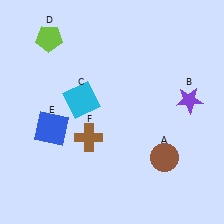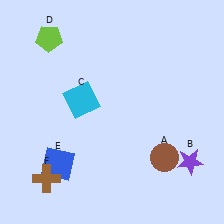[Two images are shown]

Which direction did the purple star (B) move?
The purple star (B) moved down.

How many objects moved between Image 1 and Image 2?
3 objects moved between the two images.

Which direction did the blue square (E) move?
The blue square (E) moved down.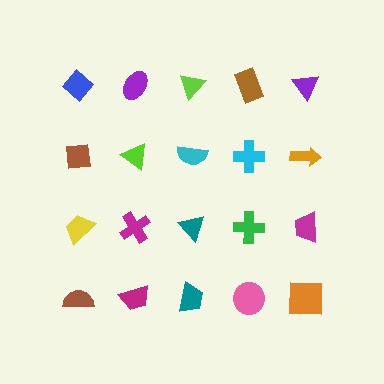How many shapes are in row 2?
5 shapes.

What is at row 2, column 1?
A brown square.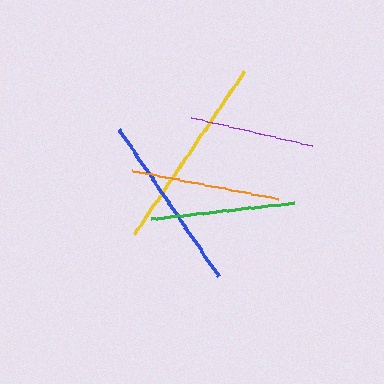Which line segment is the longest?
The yellow line is the longest at approximately 196 pixels.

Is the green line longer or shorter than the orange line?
The orange line is longer than the green line.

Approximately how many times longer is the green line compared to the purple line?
The green line is approximately 1.2 times the length of the purple line.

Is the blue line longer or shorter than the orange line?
The blue line is longer than the orange line.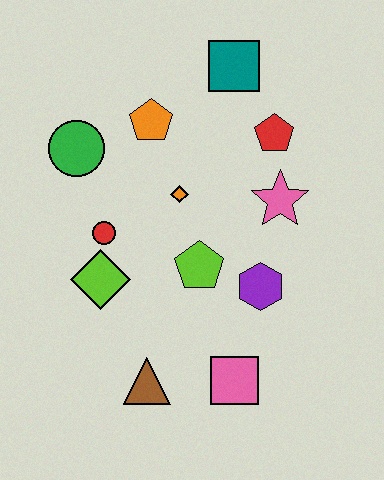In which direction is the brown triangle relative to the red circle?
The brown triangle is below the red circle.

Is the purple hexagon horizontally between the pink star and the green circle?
Yes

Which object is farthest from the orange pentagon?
The pink square is farthest from the orange pentagon.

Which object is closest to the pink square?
The brown triangle is closest to the pink square.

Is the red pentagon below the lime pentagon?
No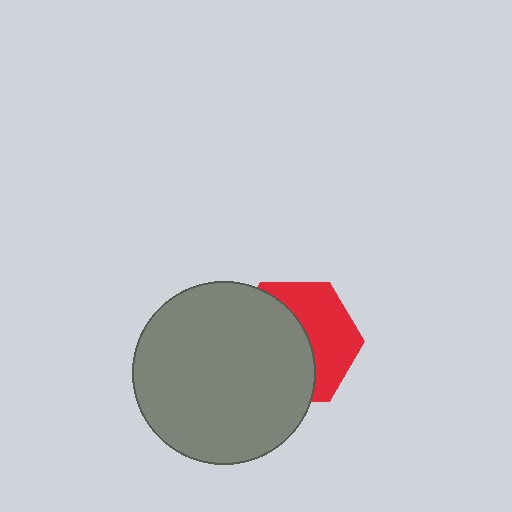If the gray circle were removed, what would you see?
You would see the complete red hexagon.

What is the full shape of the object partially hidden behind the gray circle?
The partially hidden object is a red hexagon.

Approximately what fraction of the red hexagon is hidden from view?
Roughly 56% of the red hexagon is hidden behind the gray circle.